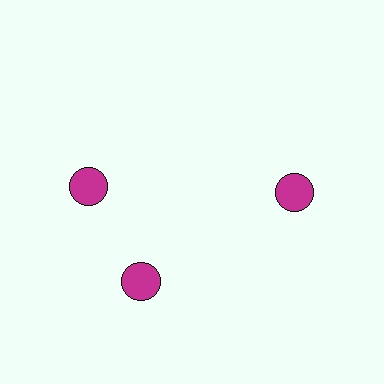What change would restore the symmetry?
The symmetry would be restored by rotating it back into even spacing with its neighbors so that all 3 circles sit at equal angles and equal distance from the center.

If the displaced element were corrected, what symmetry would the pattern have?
It would have 3-fold rotational symmetry — the pattern would map onto itself every 120 degrees.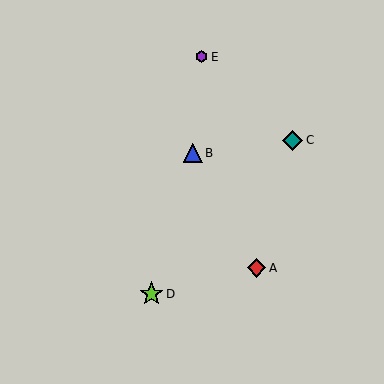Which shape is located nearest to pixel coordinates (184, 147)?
The blue triangle (labeled B) at (193, 153) is nearest to that location.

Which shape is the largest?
The lime star (labeled D) is the largest.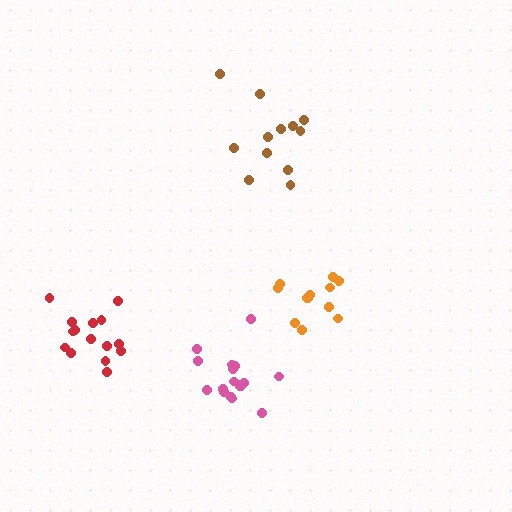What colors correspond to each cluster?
The clusters are colored: pink, brown, orange, red.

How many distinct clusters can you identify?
There are 4 distinct clusters.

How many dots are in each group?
Group 1: 18 dots, Group 2: 12 dots, Group 3: 12 dots, Group 4: 16 dots (58 total).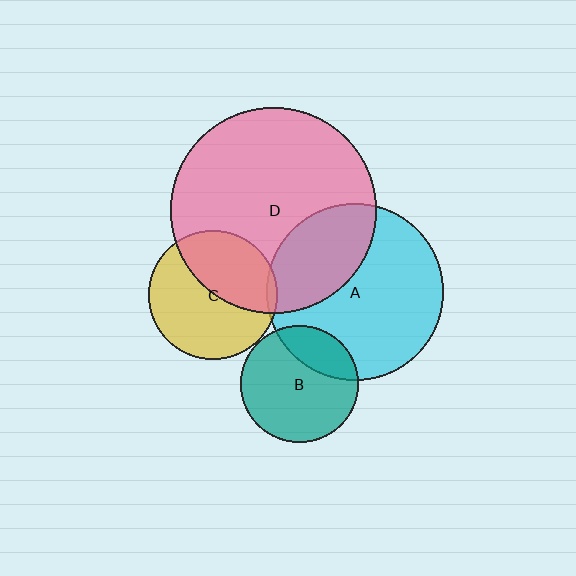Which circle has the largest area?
Circle D (pink).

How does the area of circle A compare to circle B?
Approximately 2.3 times.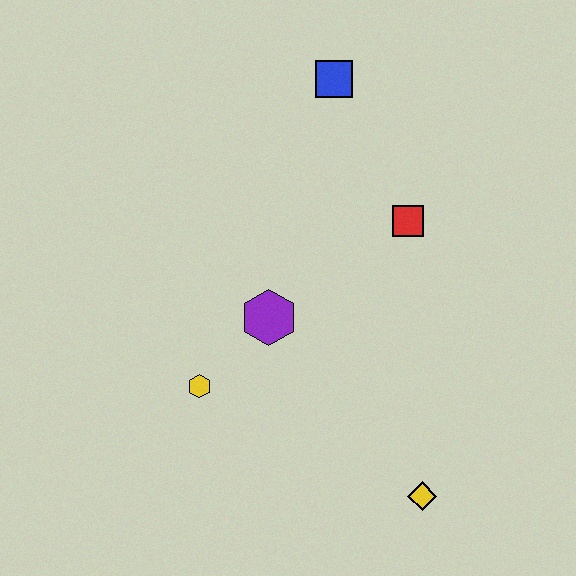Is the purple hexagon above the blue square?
No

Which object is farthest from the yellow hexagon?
The blue square is farthest from the yellow hexagon.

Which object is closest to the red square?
The blue square is closest to the red square.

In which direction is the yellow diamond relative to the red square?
The yellow diamond is below the red square.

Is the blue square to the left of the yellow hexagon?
No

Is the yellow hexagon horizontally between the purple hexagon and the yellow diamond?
No